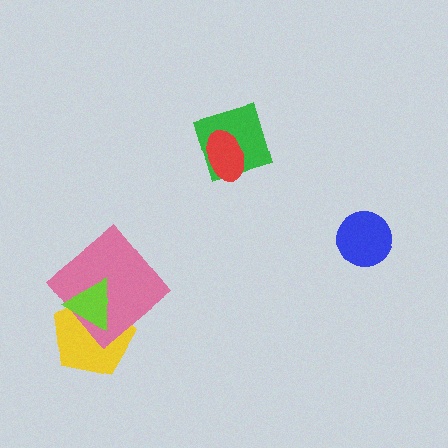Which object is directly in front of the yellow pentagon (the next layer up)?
The pink diamond is directly in front of the yellow pentagon.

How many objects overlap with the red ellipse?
1 object overlaps with the red ellipse.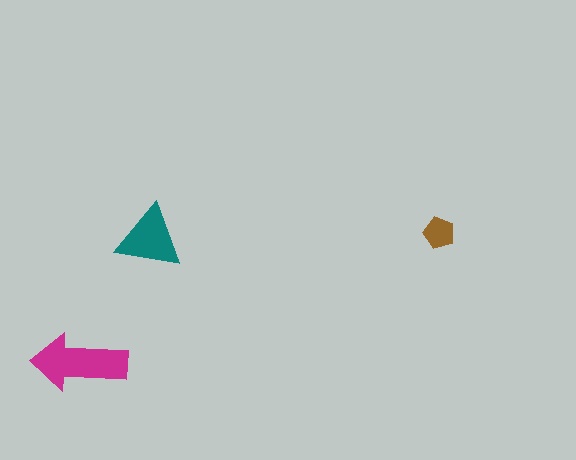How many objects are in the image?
There are 3 objects in the image.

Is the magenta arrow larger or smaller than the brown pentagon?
Larger.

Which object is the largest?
The magenta arrow.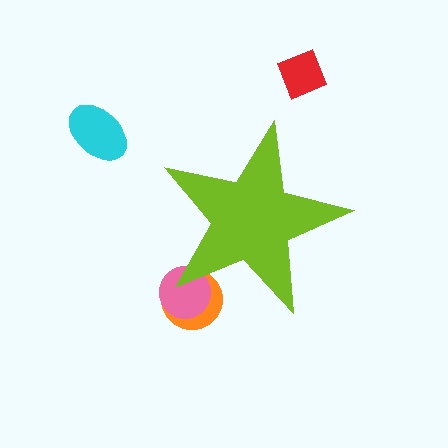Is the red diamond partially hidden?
No, the red diamond is fully visible.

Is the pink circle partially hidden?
Yes, the pink circle is partially hidden behind the lime star.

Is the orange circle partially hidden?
Yes, the orange circle is partially hidden behind the lime star.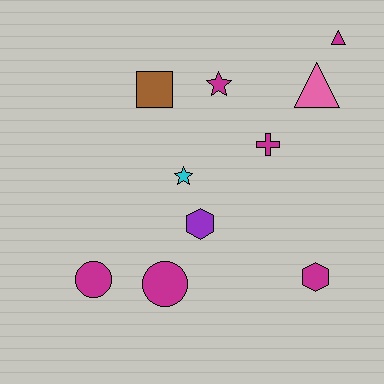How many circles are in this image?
There are 2 circles.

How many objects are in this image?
There are 10 objects.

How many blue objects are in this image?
There are no blue objects.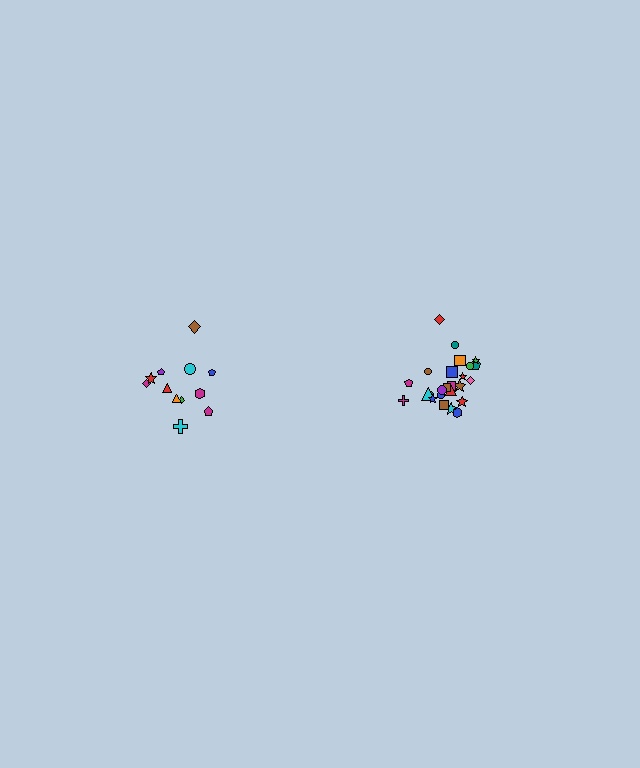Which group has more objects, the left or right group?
The right group.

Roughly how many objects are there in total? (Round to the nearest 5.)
Roughly 35 objects in total.